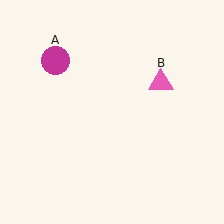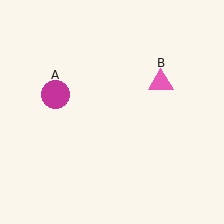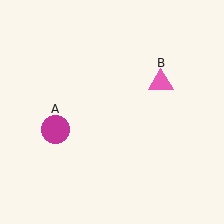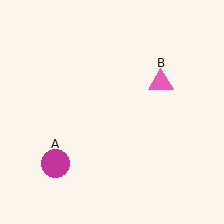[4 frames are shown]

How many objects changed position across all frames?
1 object changed position: magenta circle (object A).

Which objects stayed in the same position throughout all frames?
Pink triangle (object B) remained stationary.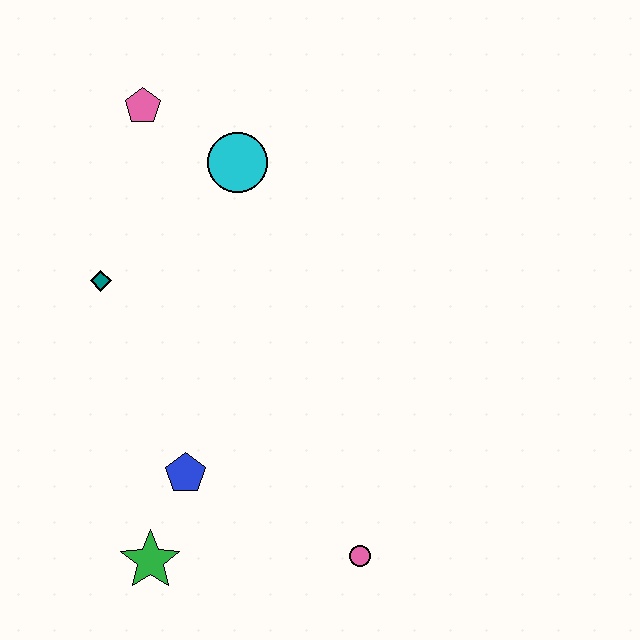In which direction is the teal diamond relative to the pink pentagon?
The teal diamond is below the pink pentagon.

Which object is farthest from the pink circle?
The pink pentagon is farthest from the pink circle.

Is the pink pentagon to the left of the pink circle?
Yes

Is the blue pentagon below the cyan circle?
Yes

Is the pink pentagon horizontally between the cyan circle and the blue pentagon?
No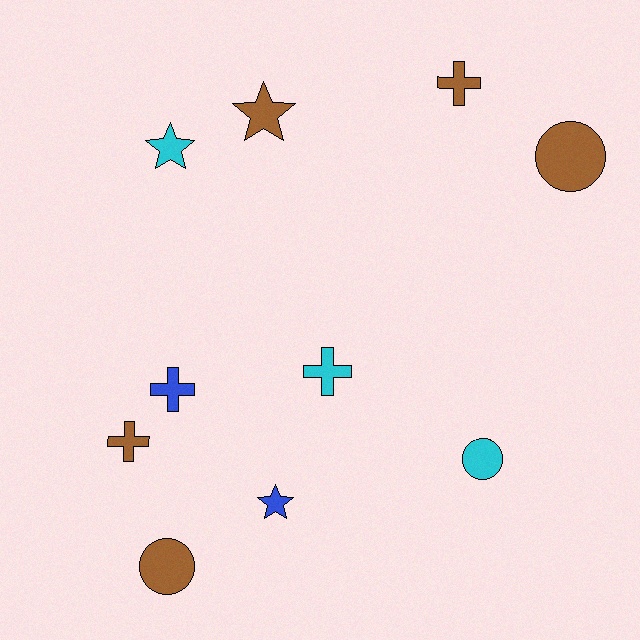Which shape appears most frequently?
Cross, with 4 objects.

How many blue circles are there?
There are no blue circles.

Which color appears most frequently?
Brown, with 5 objects.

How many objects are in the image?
There are 10 objects.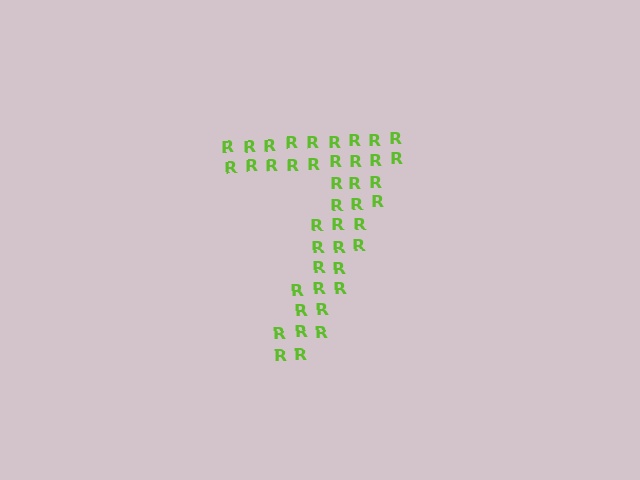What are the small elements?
The small elements are letter R's.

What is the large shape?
The large shape is the digit 7.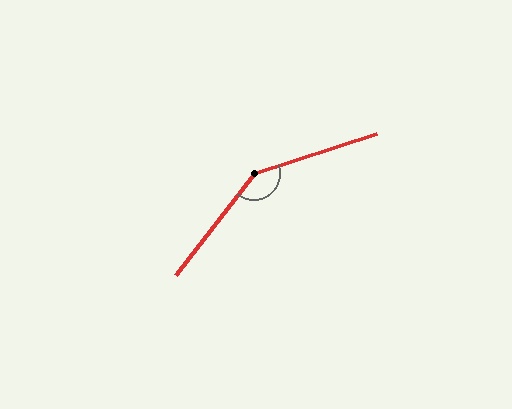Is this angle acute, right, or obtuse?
It is obtuse.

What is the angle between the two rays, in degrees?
Approximately 146 degrees.